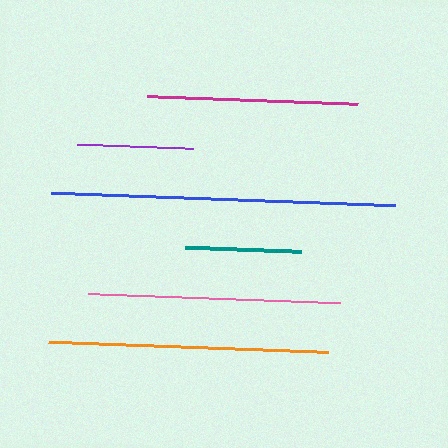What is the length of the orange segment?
The orange segment is approximately 279 pixels long.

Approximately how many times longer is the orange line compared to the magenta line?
The orange line is approximately 1.3 times the length of the magenta line.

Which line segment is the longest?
The blue line is the longest at approximately 345 pixels.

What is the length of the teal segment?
The teal segment is approximately 116 pixels long.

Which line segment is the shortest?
The teal line is the shortest at approximately 116 pixels.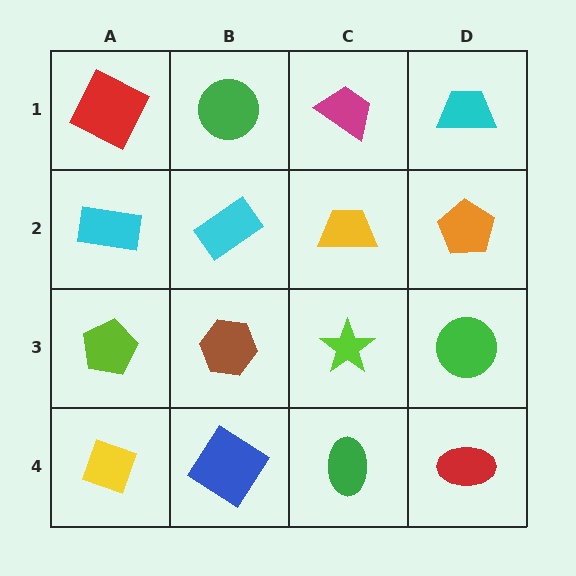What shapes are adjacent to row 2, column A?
A red square (row 1, column A), a lime pentagon (row 3, column A), a cyan rectangle (row 2, column B).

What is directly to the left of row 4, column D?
A green ellipse.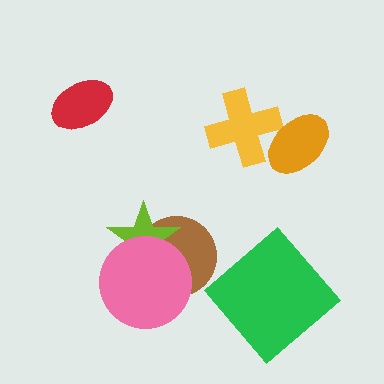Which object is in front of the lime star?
The pink circle is in front of the lime star.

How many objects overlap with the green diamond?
0 objects overlap with the green diamond.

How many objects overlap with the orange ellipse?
1 object overlaps with the orange ellipse.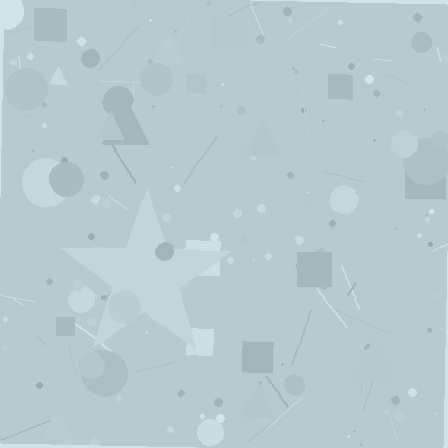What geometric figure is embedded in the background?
A star is embedded in the background.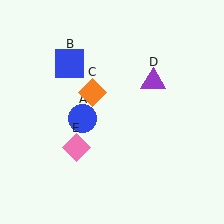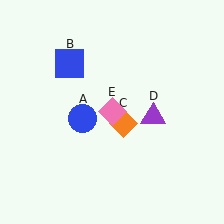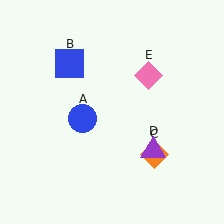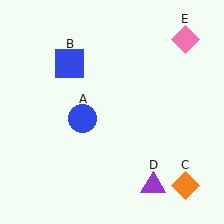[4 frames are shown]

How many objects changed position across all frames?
3 objects changed position: orange diamond (object C), purple triangle (object D), pink diamond (object E).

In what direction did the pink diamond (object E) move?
The pink diamond (object E) moved up and to the right.